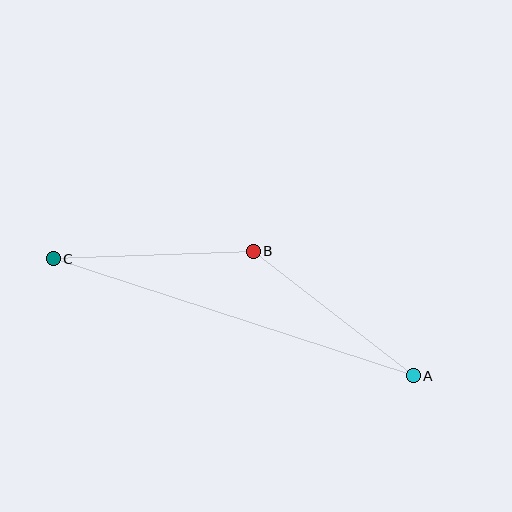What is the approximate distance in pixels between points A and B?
The distance between A and B is approximately 203 pixels.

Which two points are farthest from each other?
Points A and C are farthest from each other.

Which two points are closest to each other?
Points B and C are closest to each other.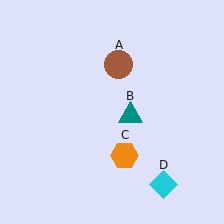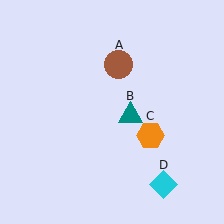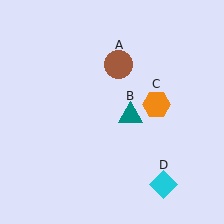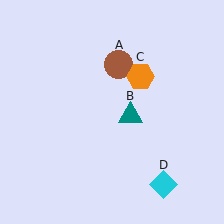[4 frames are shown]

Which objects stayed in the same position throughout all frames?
Brown circle (object A) and teal triangle (object B) and cyan diamond (object D) remained stationary.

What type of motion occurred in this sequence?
The orange hexagon (object C) rotated counterclockwise around the center of the scene.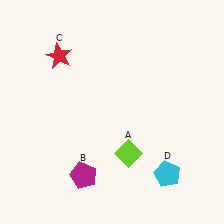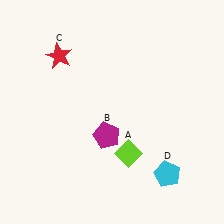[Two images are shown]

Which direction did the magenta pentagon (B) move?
The magenta pentagon (B) moved up.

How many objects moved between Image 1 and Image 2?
1 object moved between the two images.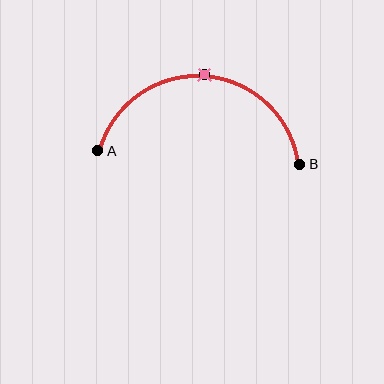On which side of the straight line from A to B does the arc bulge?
The arc bulges above the straight line connecting A and B.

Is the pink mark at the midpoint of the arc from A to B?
Yes. The pink mark lies on the arc at equal arc-length from both A and B — it is the arc midpoint.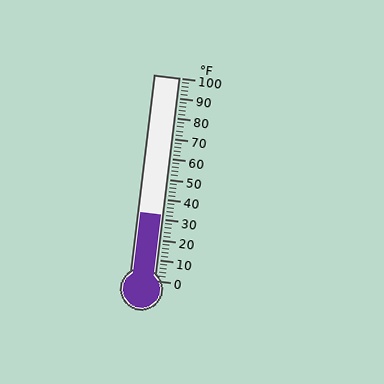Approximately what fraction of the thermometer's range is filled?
The thermometer is filled to approximately 30% of its range.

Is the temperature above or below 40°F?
The temperature is below 40°F.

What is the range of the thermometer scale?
The thermometer scale ranges from 0°F to 100°F.